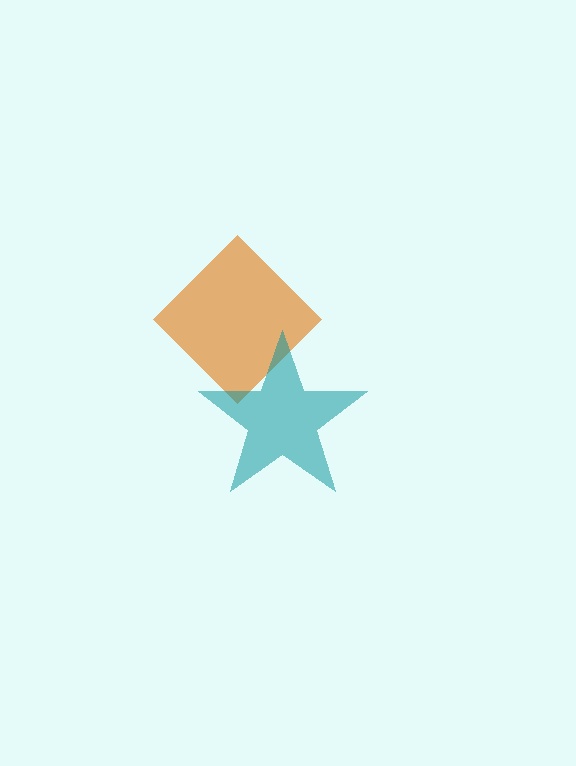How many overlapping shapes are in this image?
There are 2 overlapping shapes in the image.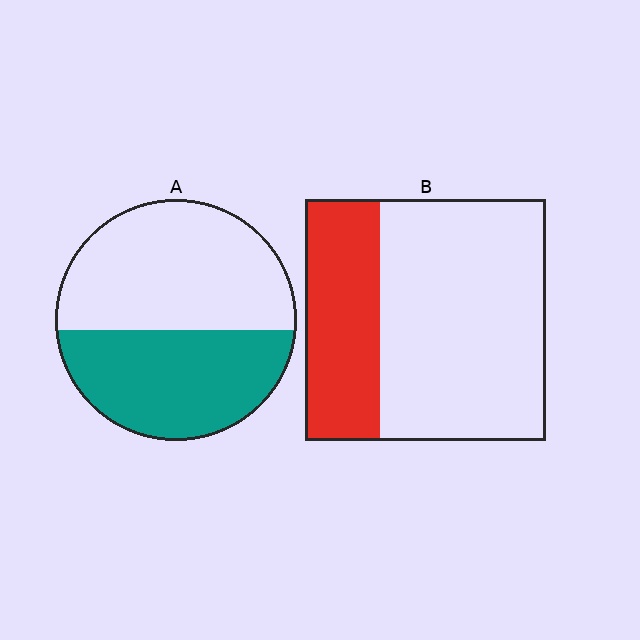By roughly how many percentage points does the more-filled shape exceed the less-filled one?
By roughly 15 percentage points (A over B).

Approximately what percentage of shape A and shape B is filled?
A is approximately 45% and B is approximately 30%.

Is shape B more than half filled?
No.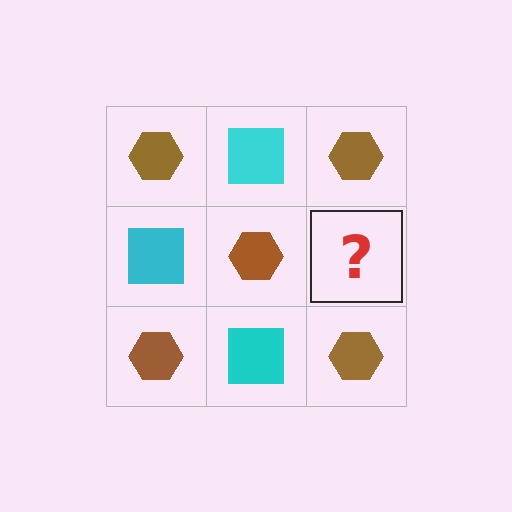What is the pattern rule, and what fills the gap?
The rule is that it alternates brown hexagon and cyan square in a checkerboard pattern. The gap should be filled with a cyan square.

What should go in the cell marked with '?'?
The missing cell should contain a cyan square.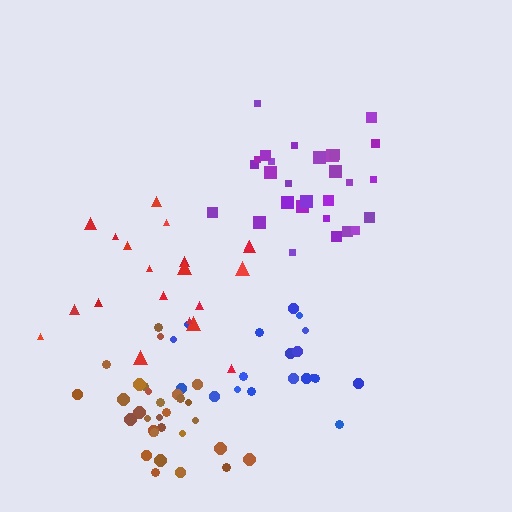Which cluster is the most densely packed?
Brown.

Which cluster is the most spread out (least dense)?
Red.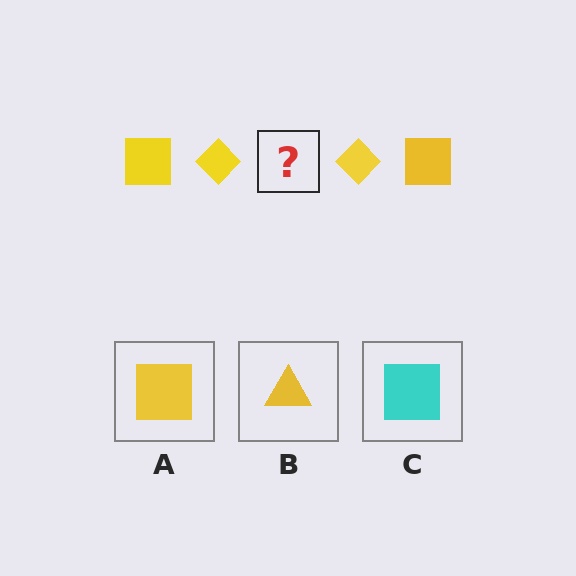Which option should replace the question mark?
Option A.